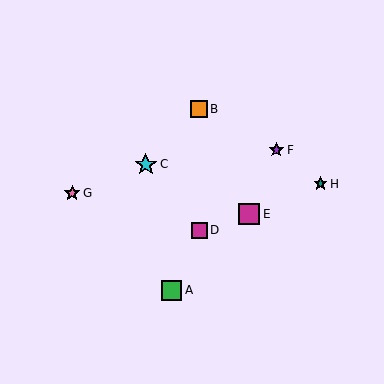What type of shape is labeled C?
Shape C is a cyan star.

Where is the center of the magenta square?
The center of the magenta square is at (249, 214).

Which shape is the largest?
The cyan star (labeled C) is the largest.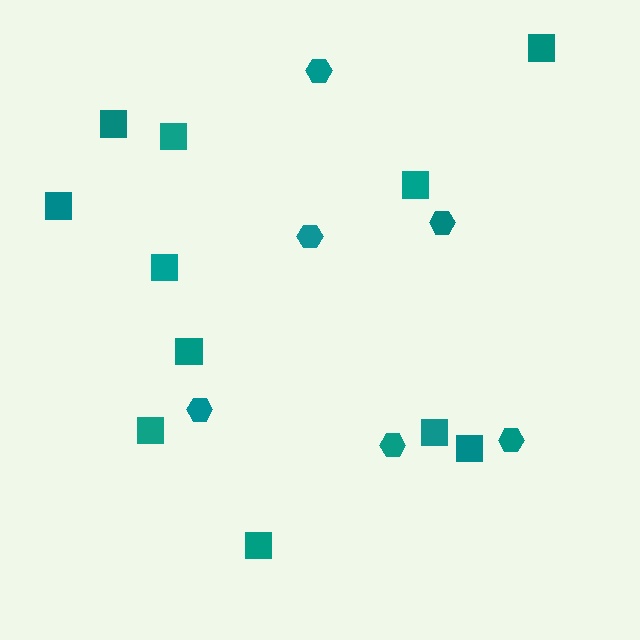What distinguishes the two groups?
There are 2 groups: one group of hexagons (6) and one group of squares (11).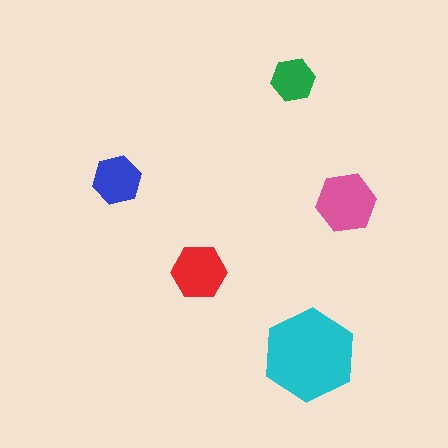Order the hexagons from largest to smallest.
the cyan one, the pink one, the red one, the blue one, the green one.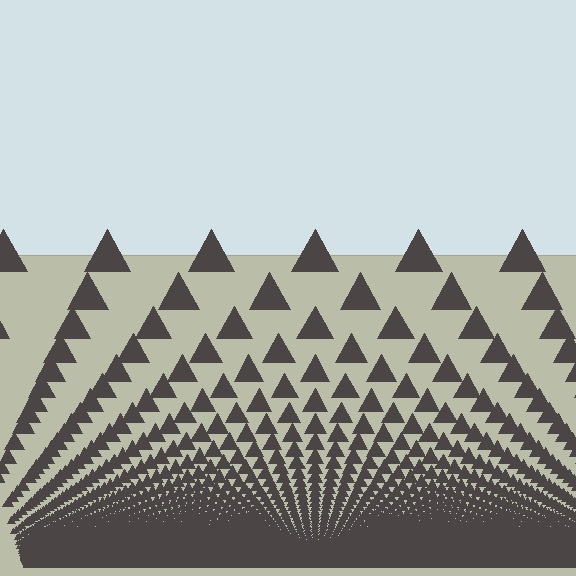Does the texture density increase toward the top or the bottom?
Density increases toward the bottom.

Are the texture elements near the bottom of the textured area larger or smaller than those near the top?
Smaller. The gradient is inverted — elements near the bottom are smaller and denser.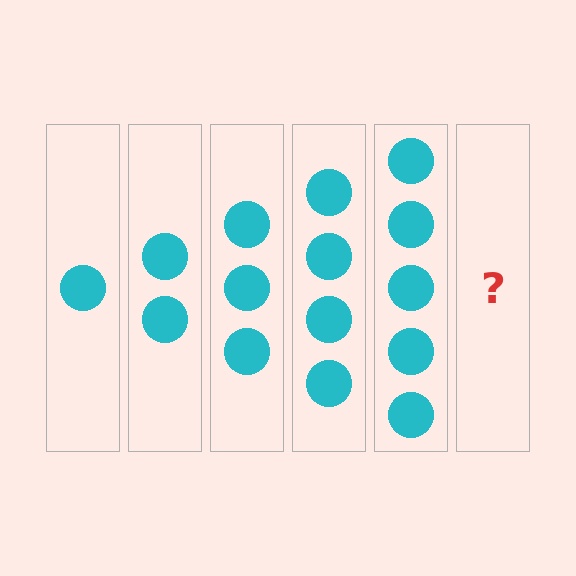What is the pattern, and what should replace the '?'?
The pattern is that each step adds one more circle. The '?' should be 6 circles.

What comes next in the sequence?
The next element should be 6 circles.